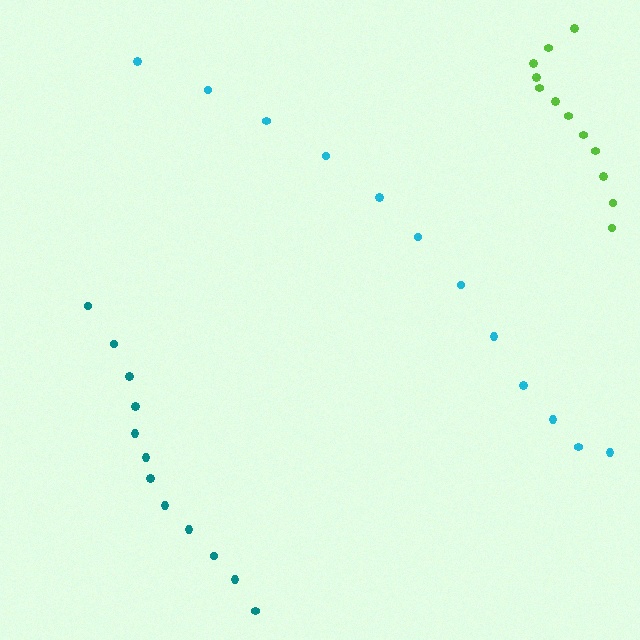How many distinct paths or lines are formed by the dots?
There are 3 distinct paths.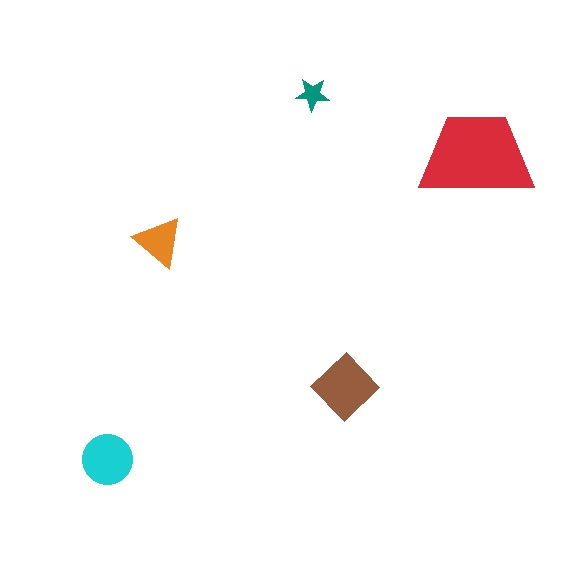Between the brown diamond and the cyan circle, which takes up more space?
The brown diamond.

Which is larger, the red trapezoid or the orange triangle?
The red trapezoid.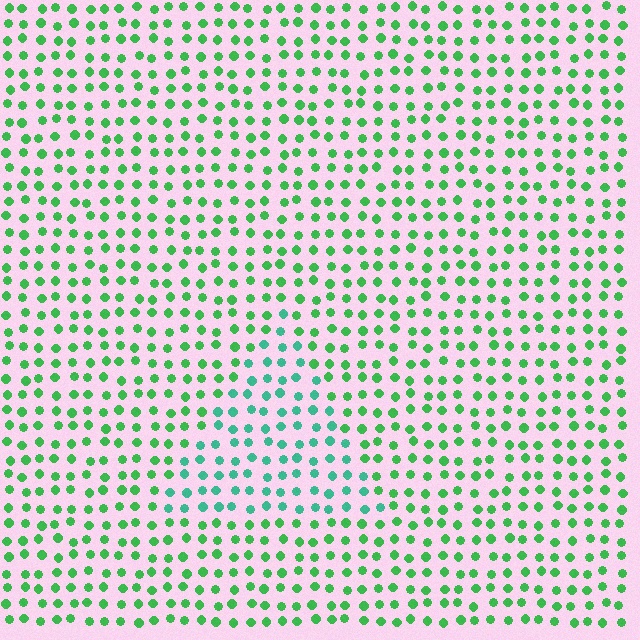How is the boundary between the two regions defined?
The boundary is defined purely by a slight shift in hue (about 32 degrees). Spacing, size, and orientation are identical on both sides.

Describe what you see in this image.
The image is filled with small green elements in a uniform arrangement. A triangle-shaped region is visible where the elements are tinted to a slightly different hue, forming a subtle color boundary.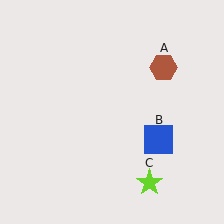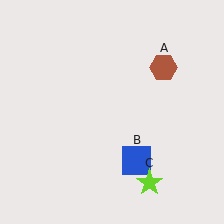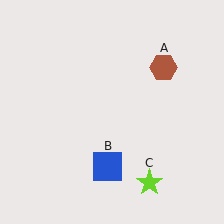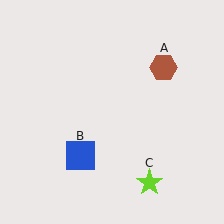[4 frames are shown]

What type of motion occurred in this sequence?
The blue square (object B) rotated clockwise around the center of the scene.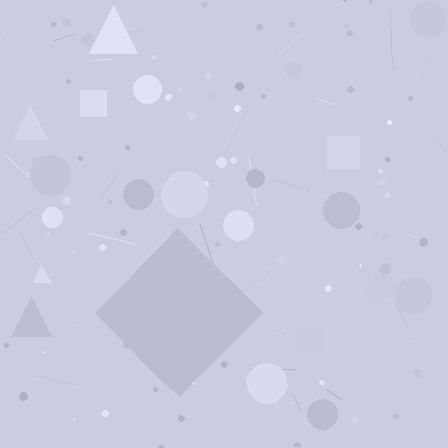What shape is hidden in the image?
A diamond is hidden in the image.